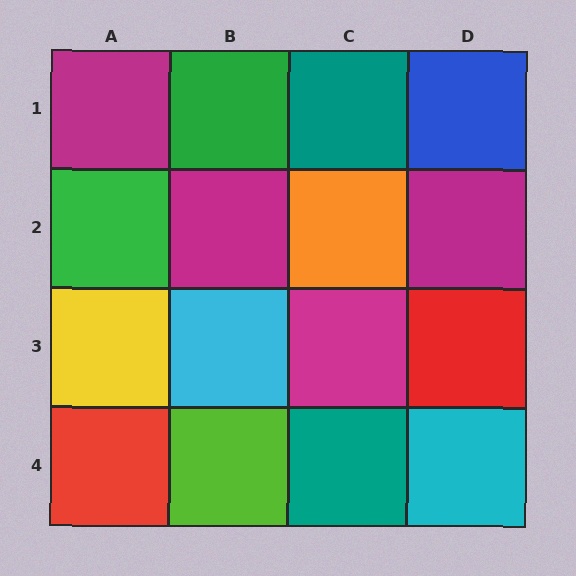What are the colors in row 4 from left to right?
Red, lime, teal, cyan.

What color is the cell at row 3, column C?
Magenta.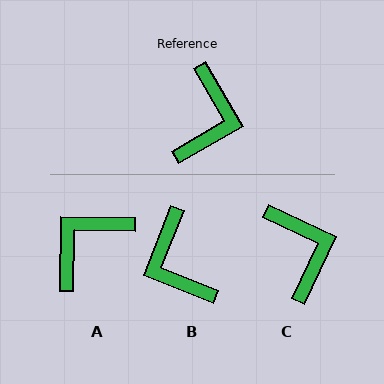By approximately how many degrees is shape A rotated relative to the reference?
Approximately 149 degrees counter-clockwise.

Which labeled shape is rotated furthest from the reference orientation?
A, about 149 degrees away.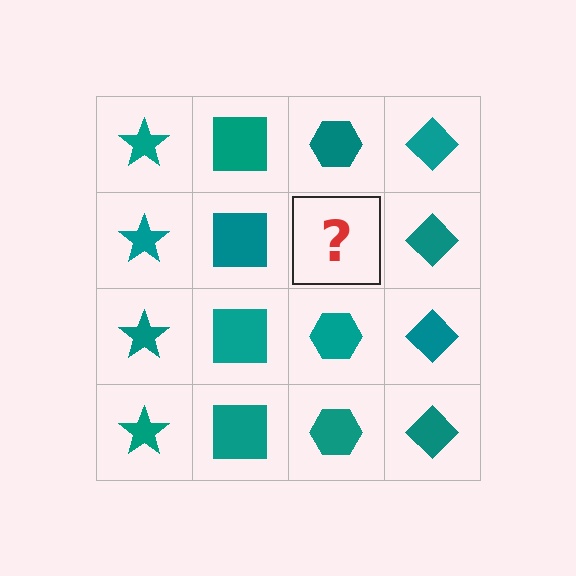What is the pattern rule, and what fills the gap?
The rule is that each column has a consistent shape. The gap should be filled with a teal hexagon.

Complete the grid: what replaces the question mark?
The question mark should be replaced with a teal hexagon.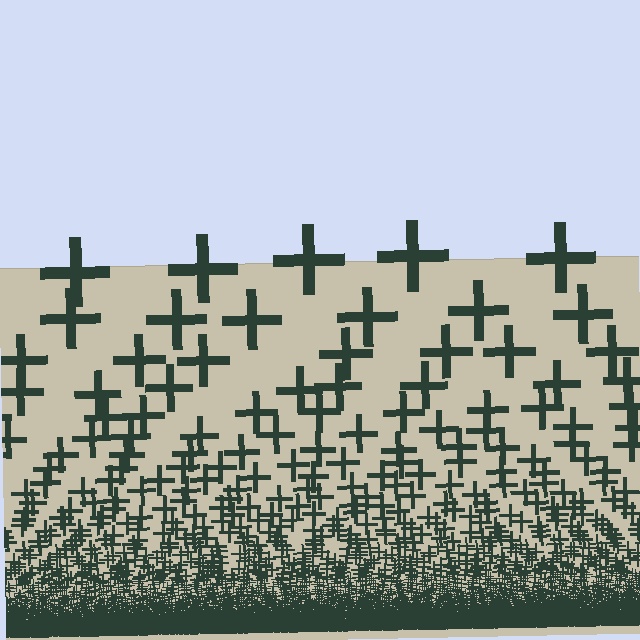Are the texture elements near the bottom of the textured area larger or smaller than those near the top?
Smaller. The gradient is inverted — elements near the bottom are smaller and denser.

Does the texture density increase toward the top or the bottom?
Density increases toward the bottom.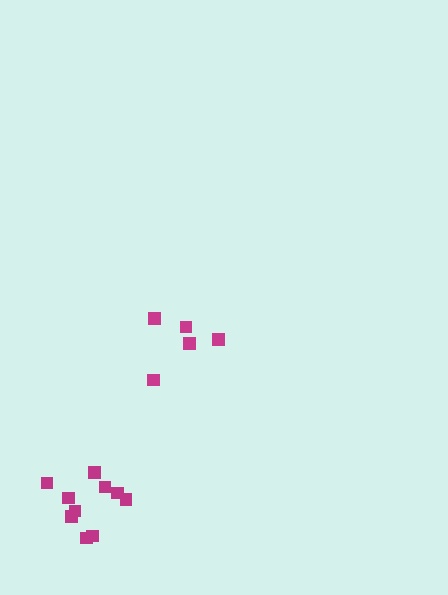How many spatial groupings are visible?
There are 2 spatial groupings.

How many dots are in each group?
Group 1: 10 dots, Group 2: 5 dots (15 total).